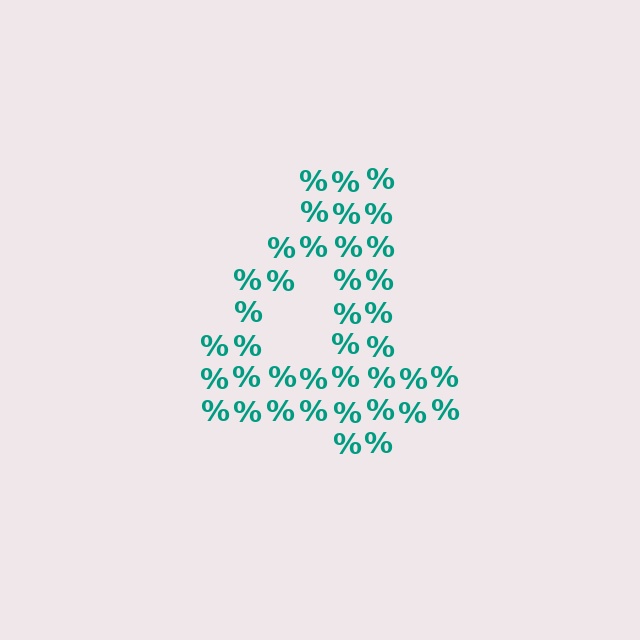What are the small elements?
The small elements are percent signs.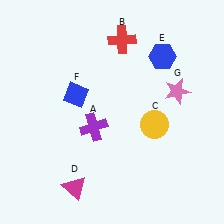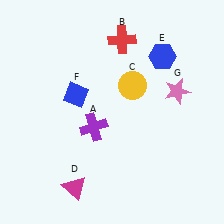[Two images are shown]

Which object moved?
The yellow circle (C) moved up.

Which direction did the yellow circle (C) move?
The yellow circle (C) moved up.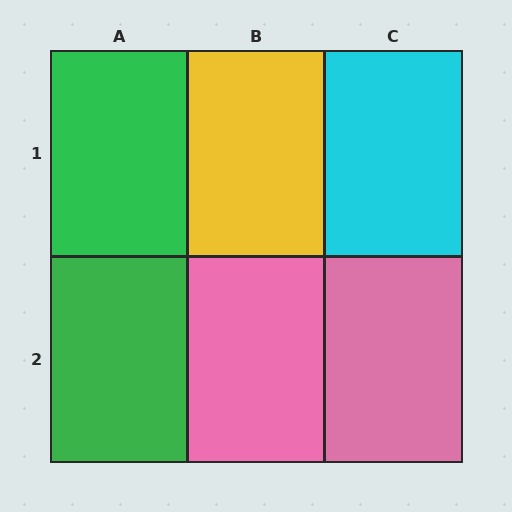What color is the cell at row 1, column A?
Green.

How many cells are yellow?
1 cell is yellow.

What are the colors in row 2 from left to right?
Green, pink, pink.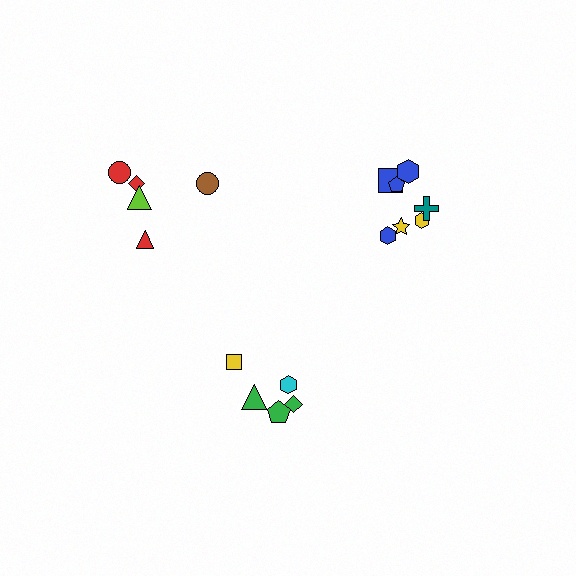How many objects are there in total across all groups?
There are 17 objects.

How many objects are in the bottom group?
There are 5 objects.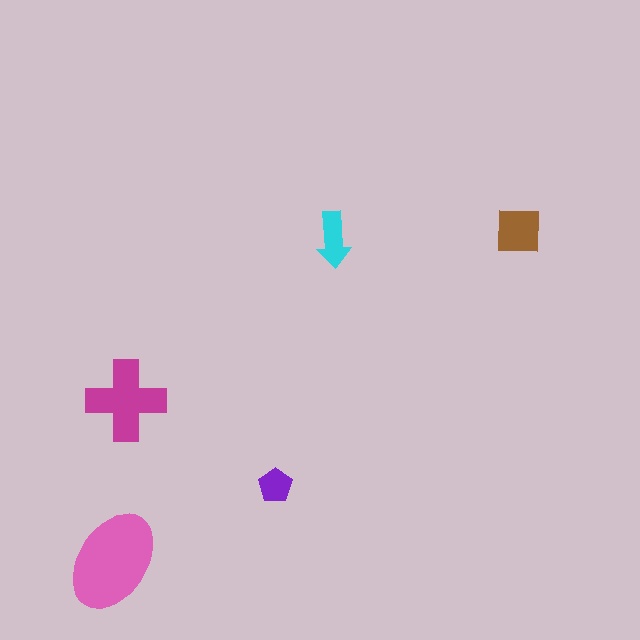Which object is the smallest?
The purple pentagon.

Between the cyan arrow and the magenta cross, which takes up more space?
The magenta cross.